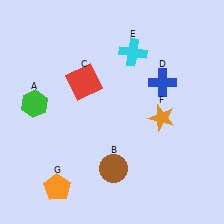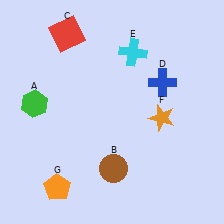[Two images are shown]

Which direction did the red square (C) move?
The red square (C) moved up.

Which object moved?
The red square (C) moved up.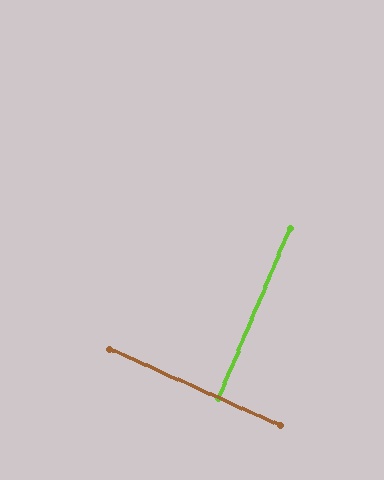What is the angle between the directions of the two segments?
Approximately 88 degrees.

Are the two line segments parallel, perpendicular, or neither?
Perpendicular — they meet at approximately 88°.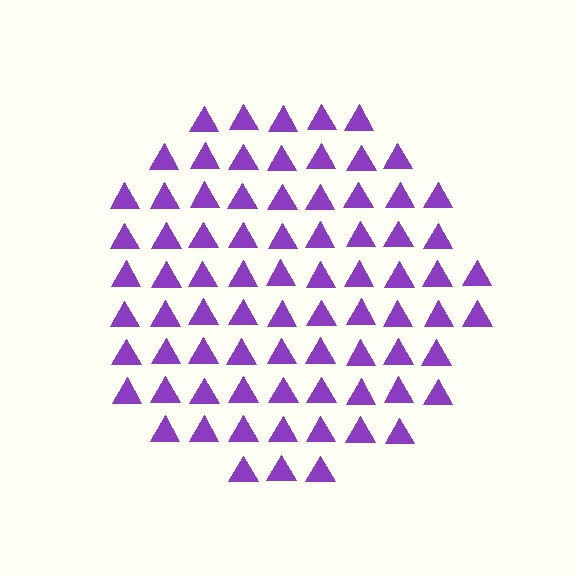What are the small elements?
The small elements are triangles.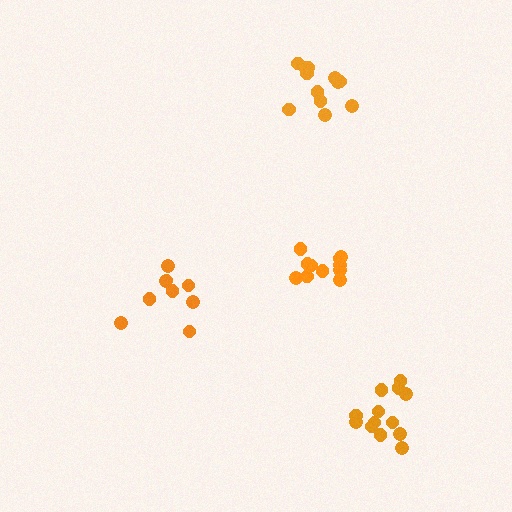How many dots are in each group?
Group 1: 11 dots, Group 2: 9 dots, Group 3: 13 dots, Group 4: 12 dots (45 total).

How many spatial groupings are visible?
There are 4 spatial groupings.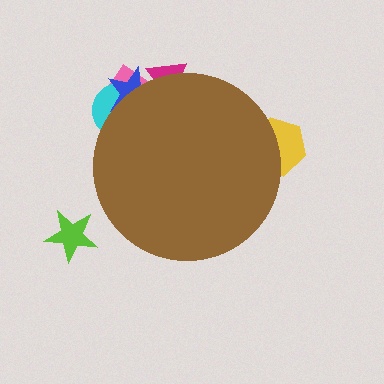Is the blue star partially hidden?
Yes, the blue star is partially hidden behind the brown circle.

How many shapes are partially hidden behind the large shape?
5 shapes are partially hidden.